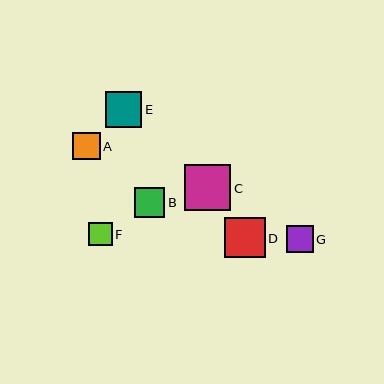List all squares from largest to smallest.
From largest to smallest: C, D, E, B, A, G, F.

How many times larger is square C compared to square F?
Square C is approximately 2.0 times the size of square F.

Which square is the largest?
Square C is the largest with a size of approximately 46 pixels.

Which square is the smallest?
Square F is the smallest with a size of approximately 24 pixels.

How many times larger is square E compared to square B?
Square E is approximately 1.2 times the size of square B.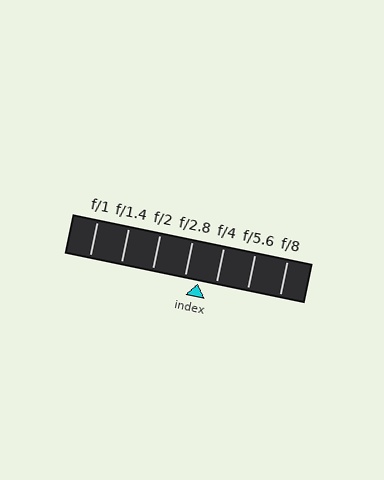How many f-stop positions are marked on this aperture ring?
There are 7 f-stop positions marked.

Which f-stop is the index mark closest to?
The index mark is closest to f/2.8.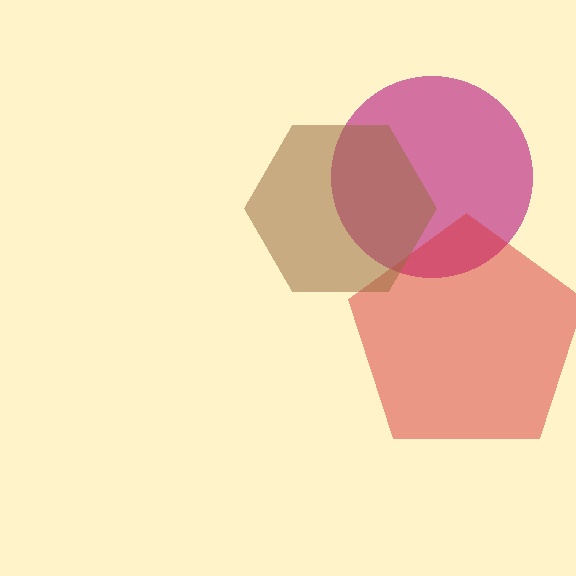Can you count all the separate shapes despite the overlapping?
Yes, there are 3 separate shapes.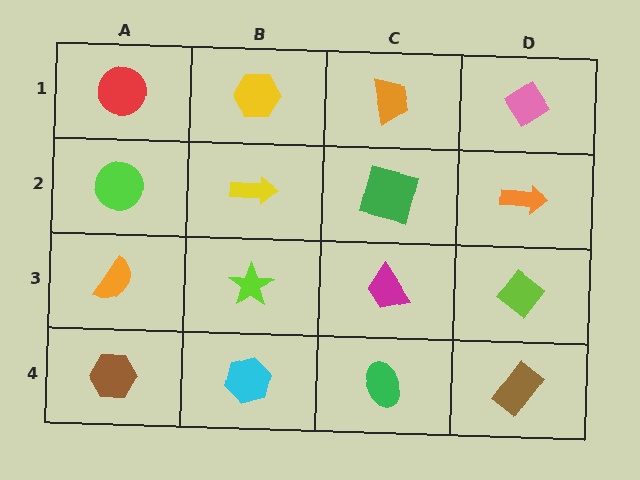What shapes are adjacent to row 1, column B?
A yellow arrow (row 2, column B), a red circle (row 1, column A), an orange trapezoid (row 1, column C).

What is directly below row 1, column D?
An orange arrow.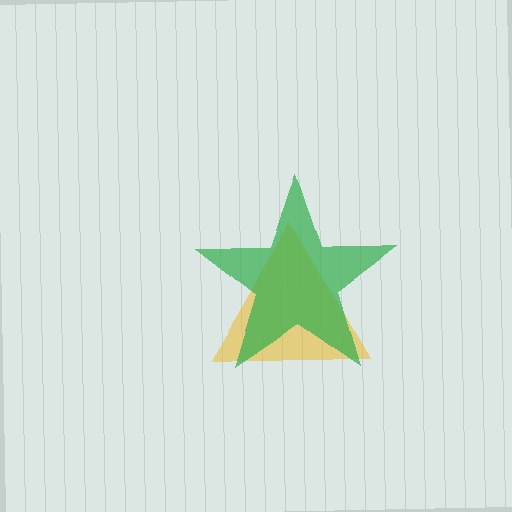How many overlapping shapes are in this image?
There are 2 overlapping shapes in the image.